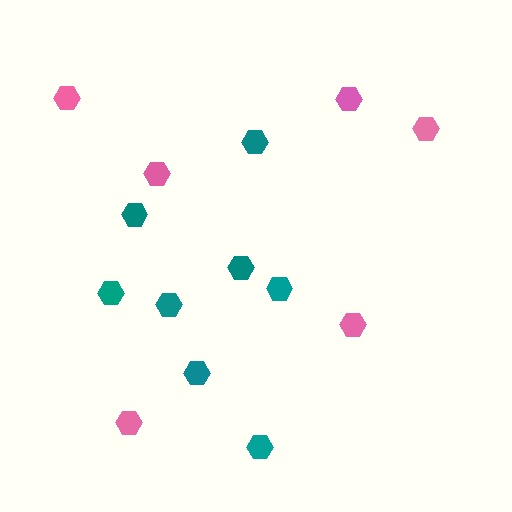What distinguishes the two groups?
There are 2 groups: one group of teal hexagons (8) and one group of pink hexagons (6).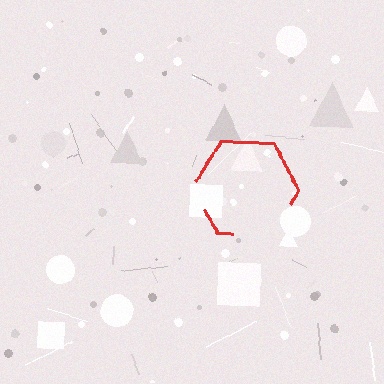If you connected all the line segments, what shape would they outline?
They would outline a hexagon.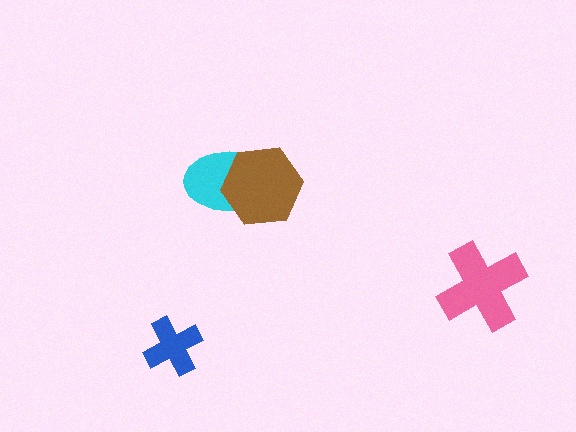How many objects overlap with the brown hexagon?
1 object overlaps with the brown hexagon.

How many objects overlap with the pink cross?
0 objects overlap with the pink cross.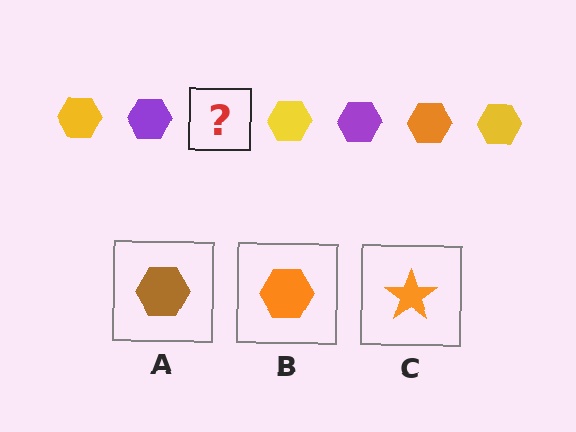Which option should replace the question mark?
Option B.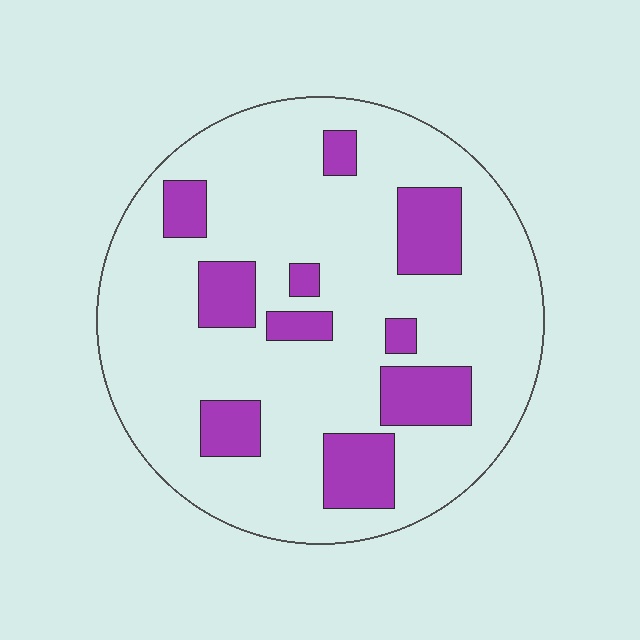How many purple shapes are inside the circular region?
10.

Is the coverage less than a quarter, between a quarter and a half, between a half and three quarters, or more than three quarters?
Less than a quarter.